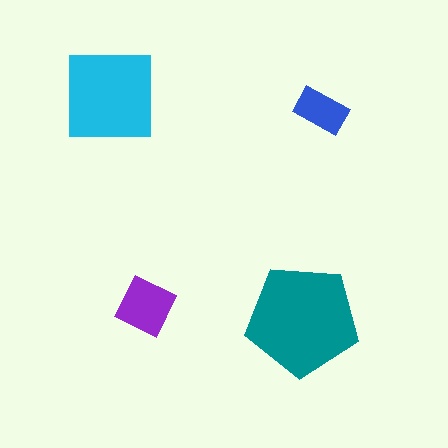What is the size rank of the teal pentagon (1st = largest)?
1st.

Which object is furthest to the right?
The blue rectangle is rightmost.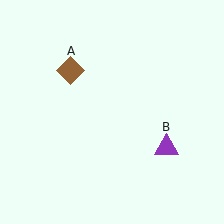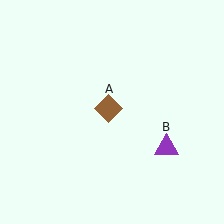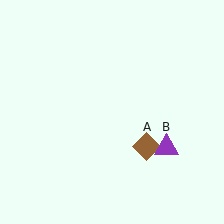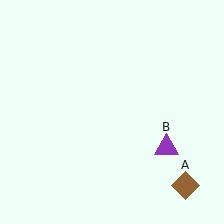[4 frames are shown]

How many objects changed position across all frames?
1 object changed position: brown diamond (object A).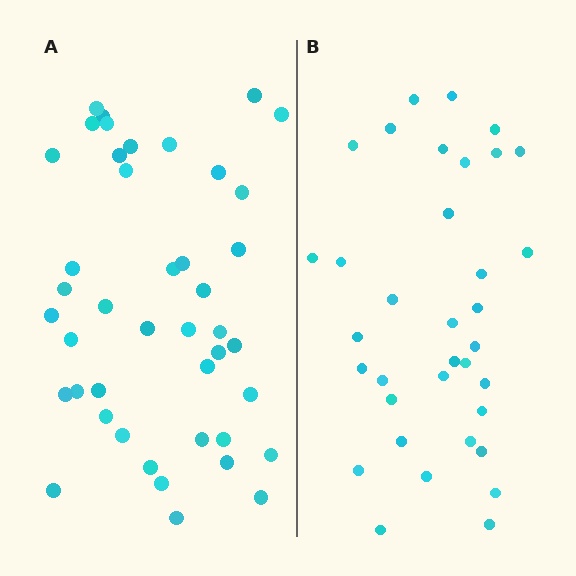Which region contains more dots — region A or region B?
Region A (the left region) has more dots.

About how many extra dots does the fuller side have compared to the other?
Region A has roughly 8 or so more dots than region B.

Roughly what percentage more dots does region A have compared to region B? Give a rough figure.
About 25% more.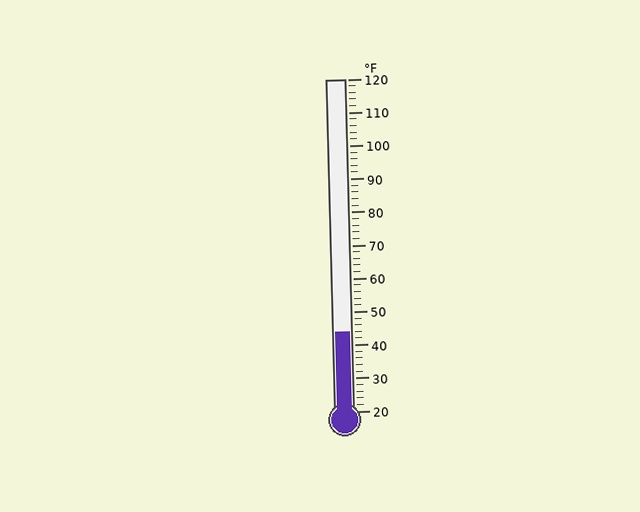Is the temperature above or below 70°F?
The temperature is below 70°F.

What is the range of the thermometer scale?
The thermometer scale ranges from 20°F to 120°F.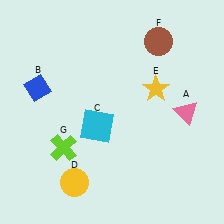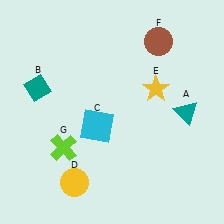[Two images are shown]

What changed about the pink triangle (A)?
In Image 1, A is pink. In Image 2, it changed to teal.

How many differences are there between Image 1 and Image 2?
There are 2 differences between the two images.